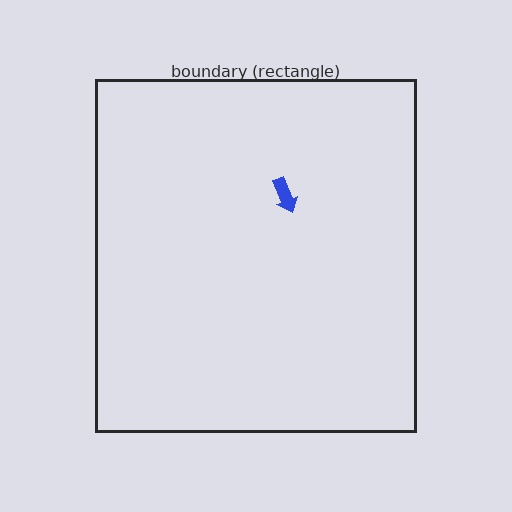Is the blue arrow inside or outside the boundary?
Inside.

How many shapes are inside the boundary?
1 inside, 0 outside.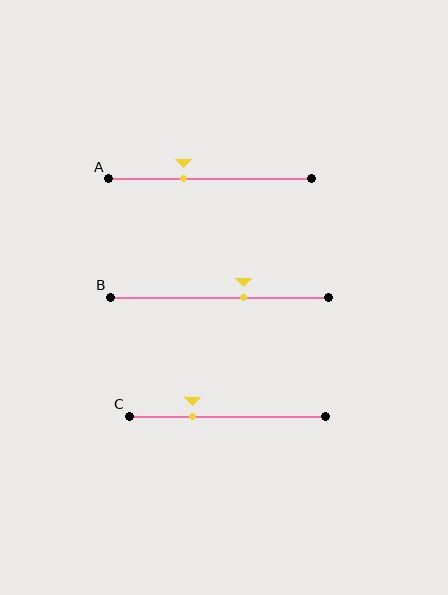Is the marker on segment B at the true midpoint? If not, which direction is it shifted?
No, the marker on segment B is shifted to the right by about 11% of the segment length.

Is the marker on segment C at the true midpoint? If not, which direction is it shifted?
No, the marker on segment C is shifted to the left by about 18% of the segment length.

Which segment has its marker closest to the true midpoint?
Segment B has its marker closest to the true midpoint.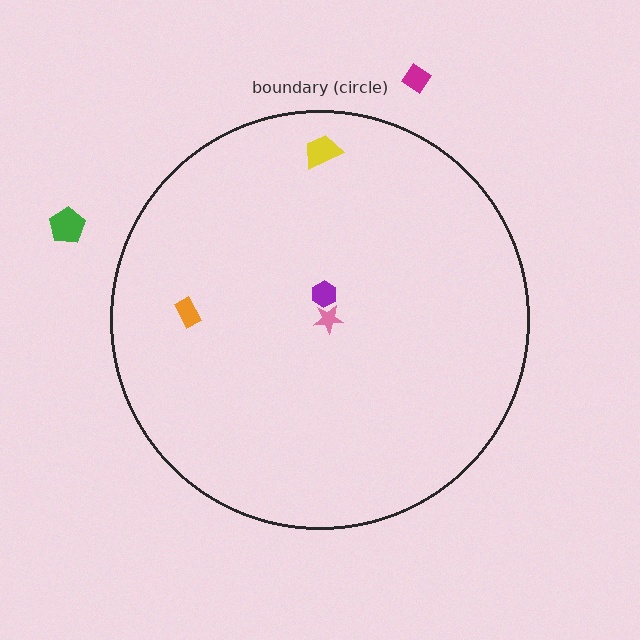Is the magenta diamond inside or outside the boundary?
Outside.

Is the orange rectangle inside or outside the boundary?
Inside.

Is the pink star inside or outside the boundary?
Inside.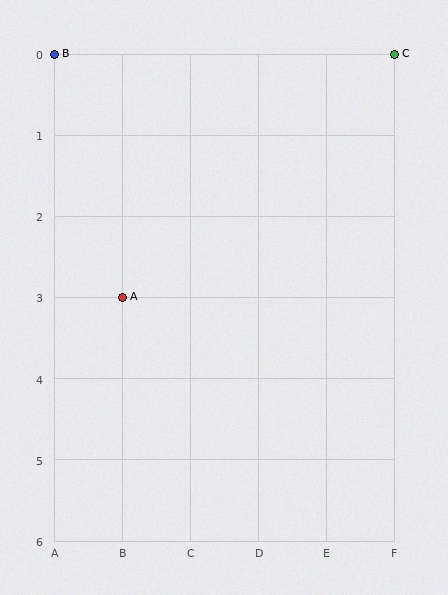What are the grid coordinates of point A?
Point A is at grid coordinates (B, 3).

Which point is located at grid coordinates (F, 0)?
Point C is at (F, 0).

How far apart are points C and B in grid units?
Points C and B are 5 columns apart.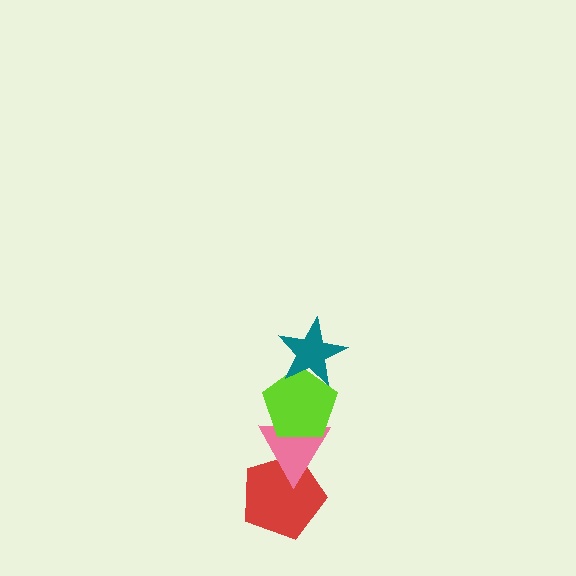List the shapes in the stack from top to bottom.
From top to bottom: the teal star, the lime pentagon, the pink triangle, the red pentagon.